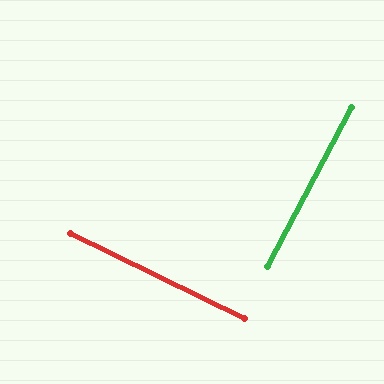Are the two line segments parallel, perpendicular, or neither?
Perpendicular — they meet at approximately 88°.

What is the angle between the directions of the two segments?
Approximately 88 degrees.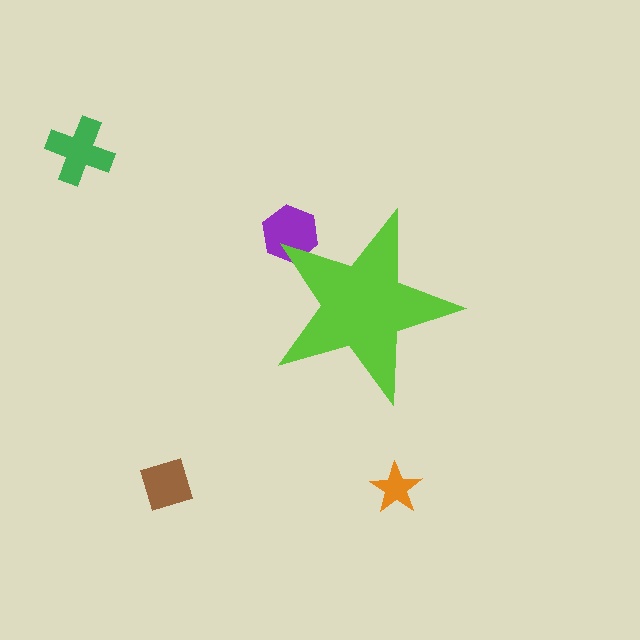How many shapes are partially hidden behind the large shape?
1 shape is partially hidden.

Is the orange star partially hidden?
No, the orange star is fully visible.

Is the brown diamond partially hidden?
No, the brown diamond is fully visible.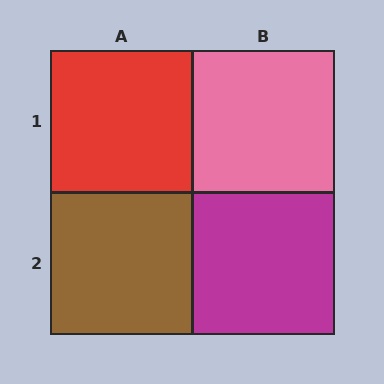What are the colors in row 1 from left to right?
Red, pink.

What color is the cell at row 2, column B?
Magenta.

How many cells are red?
1 cell is red.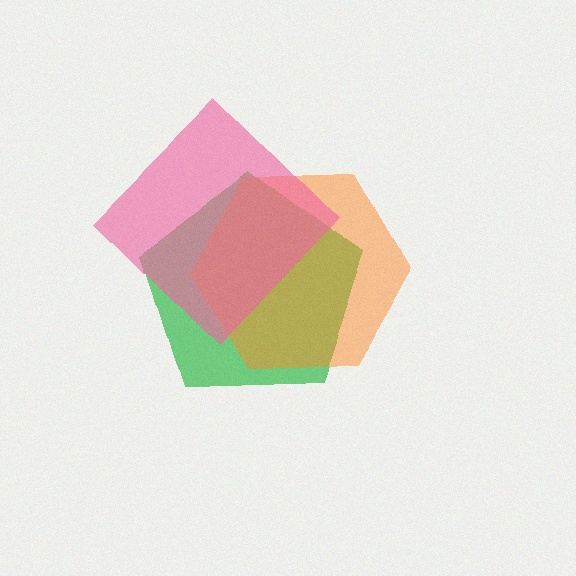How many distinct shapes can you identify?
There are 3 distinct shapes: a green pentagon, an orange hexagon, a pink diamond.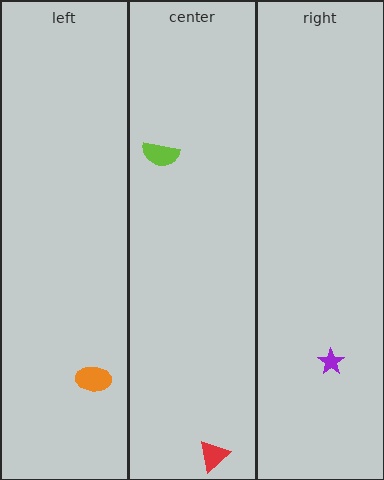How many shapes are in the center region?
2.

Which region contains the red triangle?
The center region.